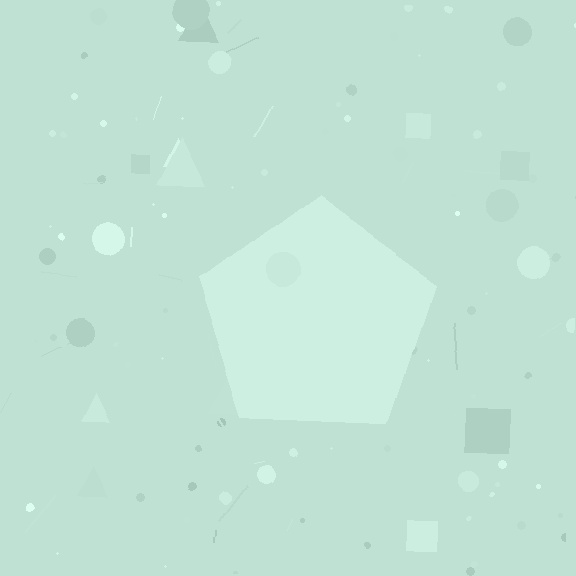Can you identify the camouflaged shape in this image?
The camouflaged shape is a pentagon.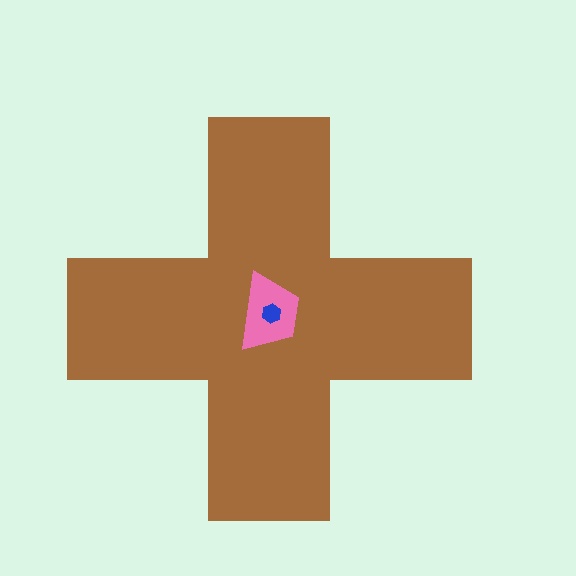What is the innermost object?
The blue hexagon.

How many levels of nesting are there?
3.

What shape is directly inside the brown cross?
The pink trapezoid.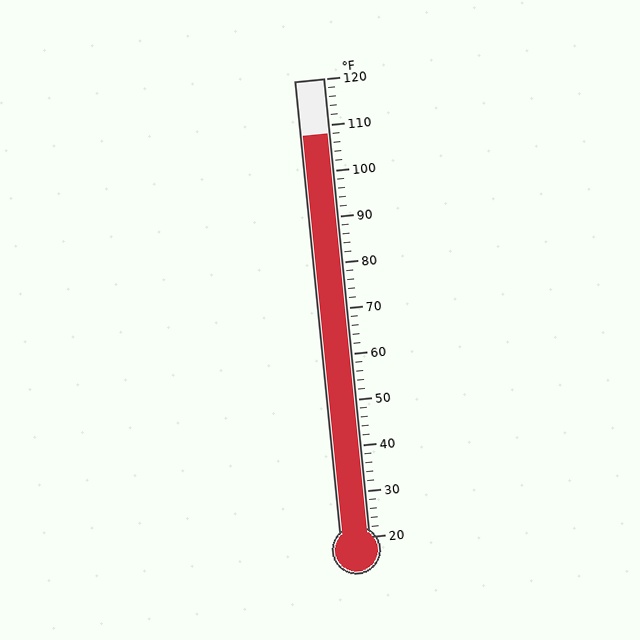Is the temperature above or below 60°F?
The temperature is above 60°F.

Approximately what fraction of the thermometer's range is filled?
The thermometer is filled to approximately 90% of its range.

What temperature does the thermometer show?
The thermometer shows approximately 108°F.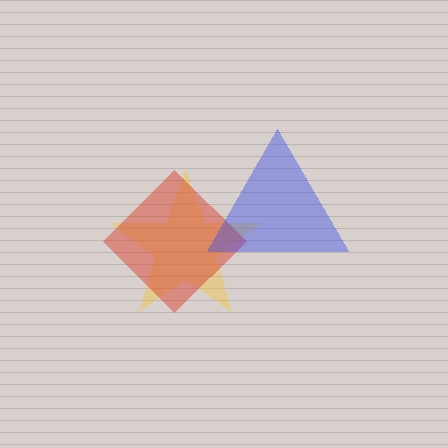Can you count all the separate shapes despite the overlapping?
Yes, there are 3 separate shapes.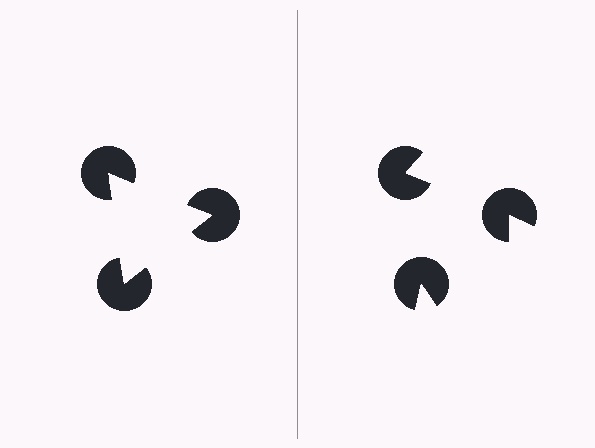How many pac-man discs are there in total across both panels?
6 — 3 on each side.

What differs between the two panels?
The pac-man discs are positioned identically on both sides; only the wedge orientations differ. On the left they align to a triangle; on the right they are misaligned.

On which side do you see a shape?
An illusory triangle appears on the left side. On the right side the wedge cuts are rotated, so no coherent shape forms.